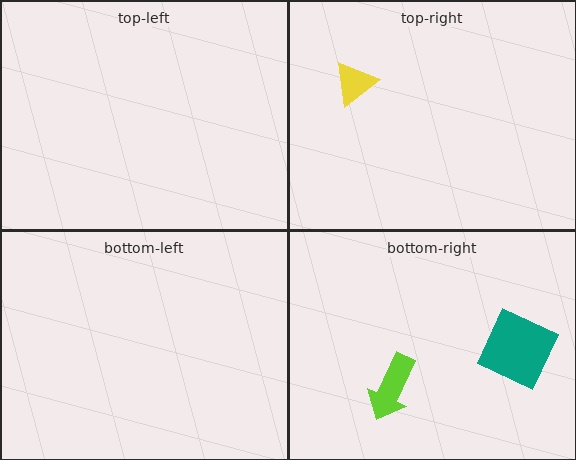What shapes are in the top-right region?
The yellow triangle.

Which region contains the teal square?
The bottom-right region.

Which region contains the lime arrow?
The bottom-right region.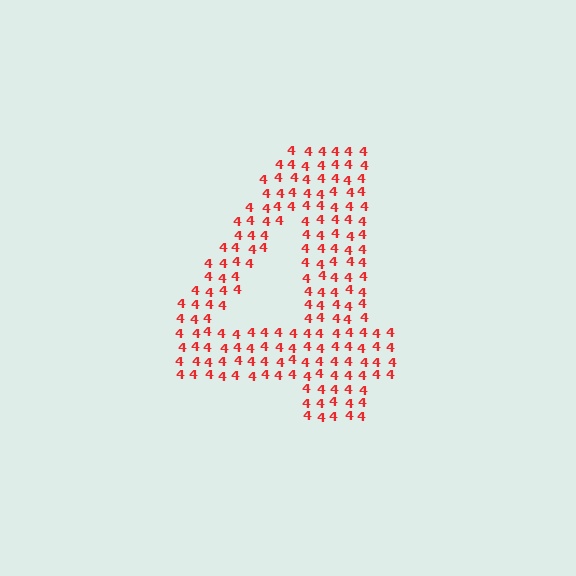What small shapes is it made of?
It is made of small digit 4's.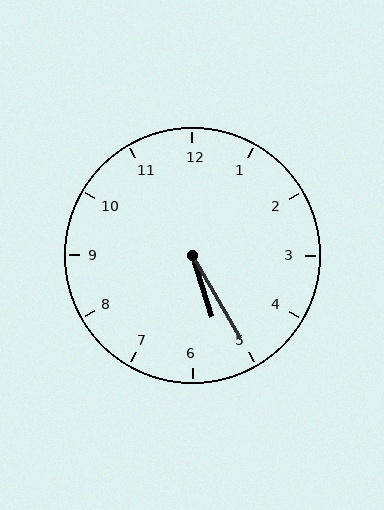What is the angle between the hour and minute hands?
Approximately 12 degrees.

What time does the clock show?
5:25.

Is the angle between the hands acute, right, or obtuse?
It is acute.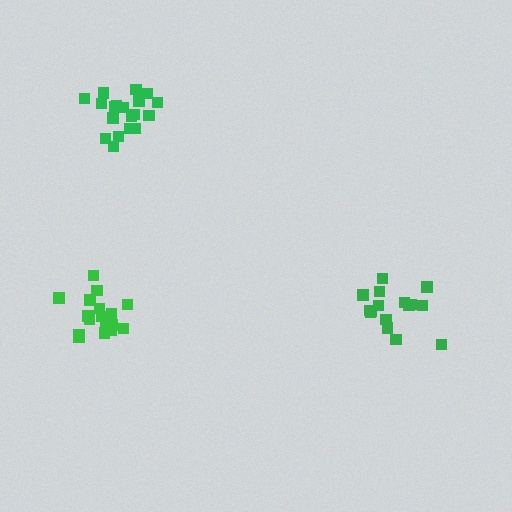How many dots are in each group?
Group 1: 16 dots, Group 2: 20 dots, Group 3: 18 dots (54 total).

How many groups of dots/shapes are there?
There are 3 groups.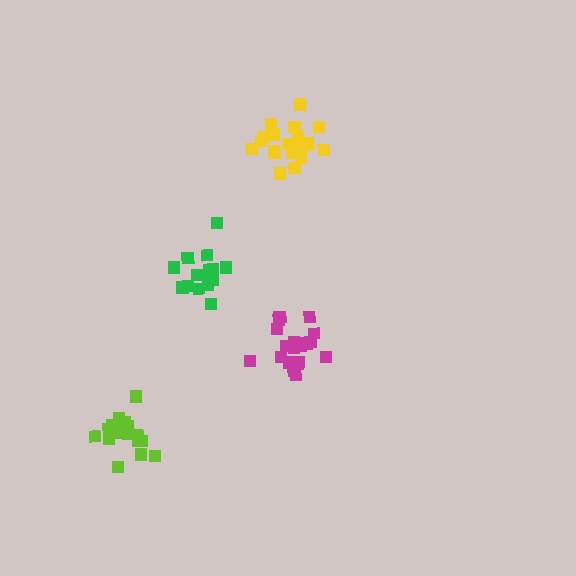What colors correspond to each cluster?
The clusters are colored: green, lime, magenta, yellow.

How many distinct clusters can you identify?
There are 4 distinct clusters.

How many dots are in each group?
Group 1: 15 dots, Group 2: 19 dots, Group 3: 20 dots, Group 4: 21 dots (75 total).